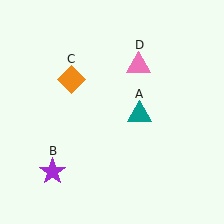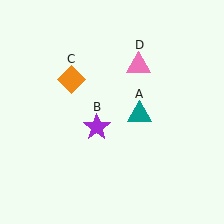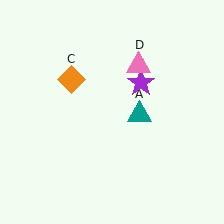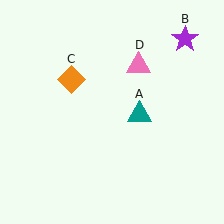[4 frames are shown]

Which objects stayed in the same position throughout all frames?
Teal triangle (object A) and orange diamond (object C) and pink triangle (object D) remained stationary.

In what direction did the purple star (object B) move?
The purple star (object B) moved up and to the right.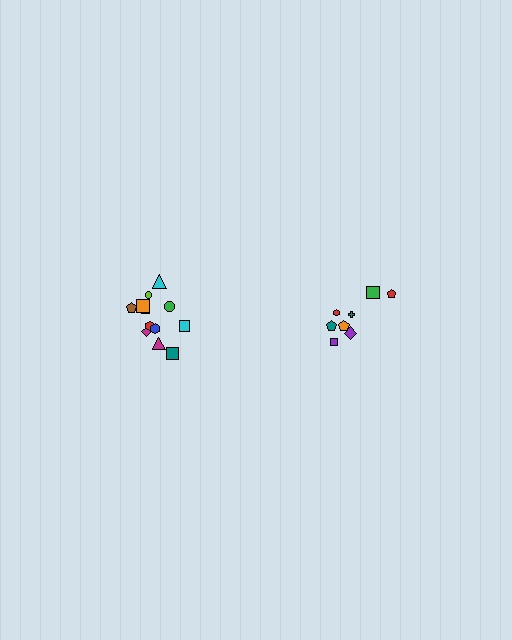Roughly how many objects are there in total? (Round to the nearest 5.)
Roughly 20 objects in total.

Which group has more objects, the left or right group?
The left group.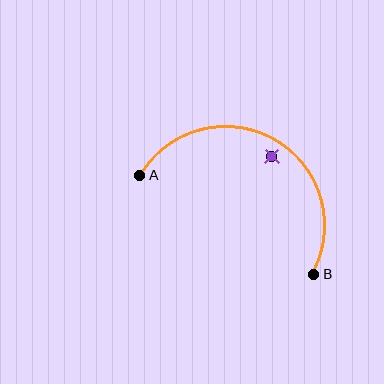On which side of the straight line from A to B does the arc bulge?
The arc bulges above the straight line connecting A and B.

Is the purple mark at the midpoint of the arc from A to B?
No — the purple mark does not lie on the arc at all. It sits slightly inside the curve.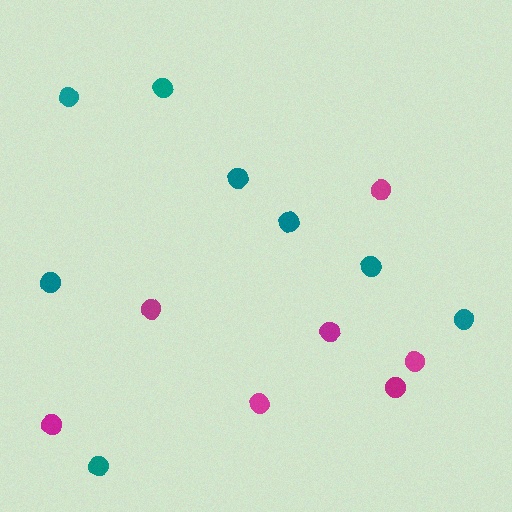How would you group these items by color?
There are 2 groups: one group of teal circles (8) and one group of magenta circles (7).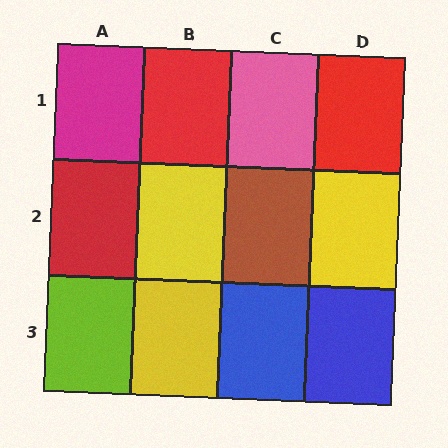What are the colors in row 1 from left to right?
Magenta, red, pink, red.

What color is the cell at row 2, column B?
Yellow.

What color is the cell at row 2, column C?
Brown.